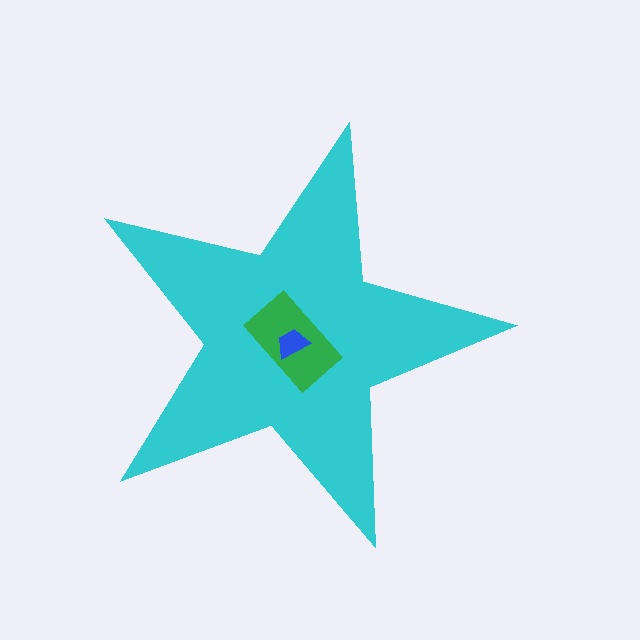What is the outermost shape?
The cyan star.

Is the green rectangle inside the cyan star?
Yes.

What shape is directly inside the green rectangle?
The blue trapezoid.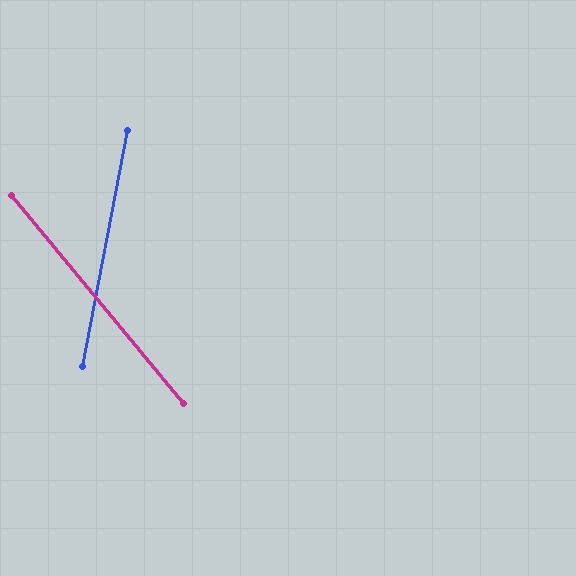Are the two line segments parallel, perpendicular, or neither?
Neither parallel nor perpendicular — they differ by about 50°.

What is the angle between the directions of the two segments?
Approximately 50 degrees.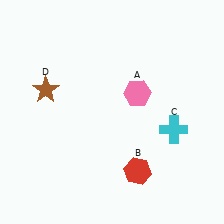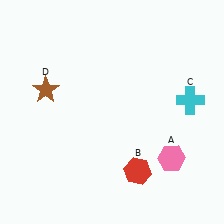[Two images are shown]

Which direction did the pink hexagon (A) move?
The pink hexagon (A) moved down.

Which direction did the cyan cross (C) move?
The cyan cross (C) moved up.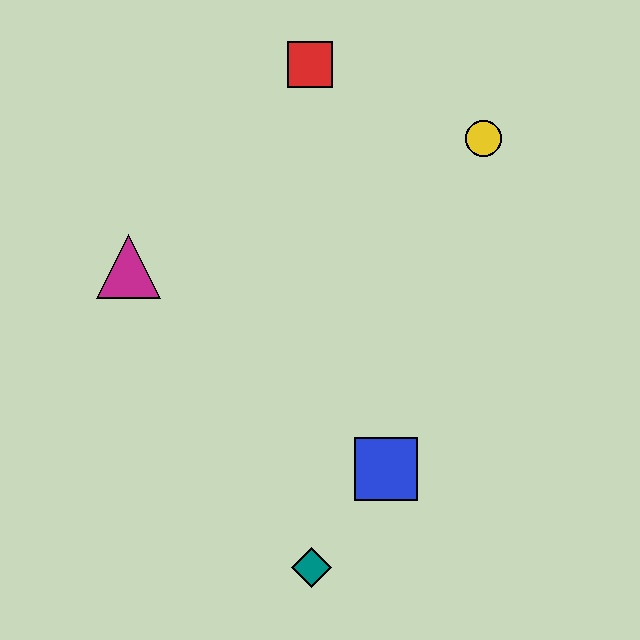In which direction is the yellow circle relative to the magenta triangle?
The yellow circle is to the right of the magenta triangle.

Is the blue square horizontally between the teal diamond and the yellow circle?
Yes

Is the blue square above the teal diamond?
Yes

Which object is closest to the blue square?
The teal diamond is closest to the blue square.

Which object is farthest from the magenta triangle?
The yellow circle is farthest from the magenta triangle.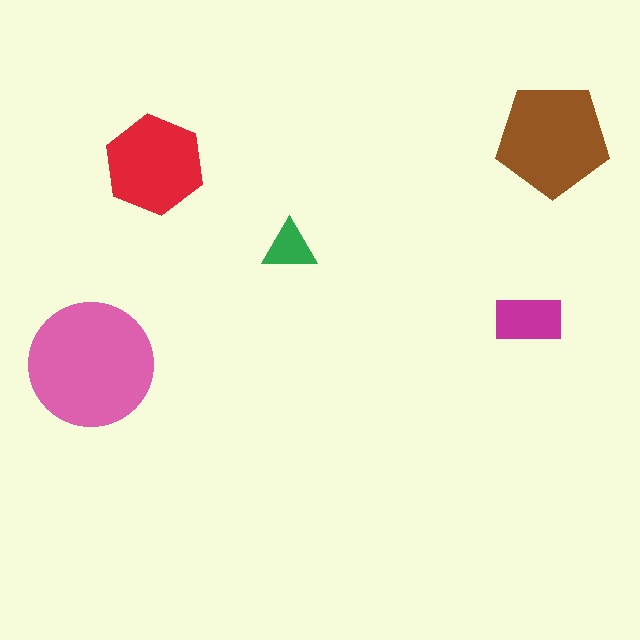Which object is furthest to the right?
The brown pentagon is rightmost.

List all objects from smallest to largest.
The green triangle, the magenta rectangle, the red hexagon, the brown pentagon, the pink circle.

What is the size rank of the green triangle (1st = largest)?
5th.